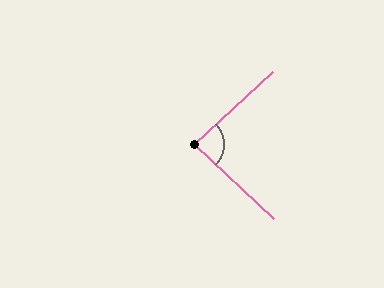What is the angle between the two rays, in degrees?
Approximately 86 degrees.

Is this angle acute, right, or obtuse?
It is approximately a right angle.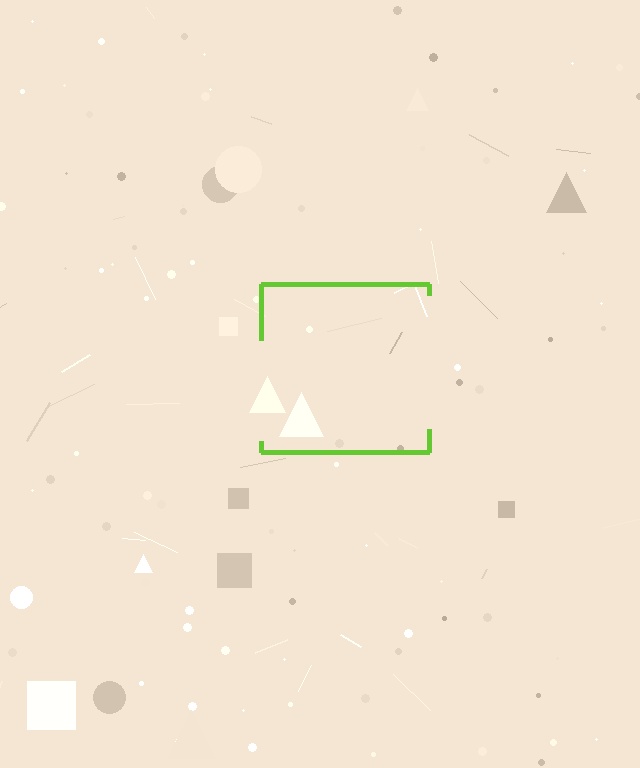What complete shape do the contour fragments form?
The contour fragments form a square.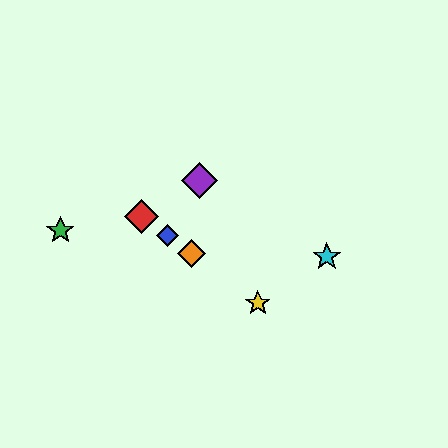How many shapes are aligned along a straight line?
4 shapes (the red diamond, the blue diamond, the yellow star, the orange diamond) are aligned along a straight line.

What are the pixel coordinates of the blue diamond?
The blue diamond is at (167, 236).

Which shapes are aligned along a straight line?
The red diamond, the blue diamond, the yellow star, the orange diamond are aligned along a straight line.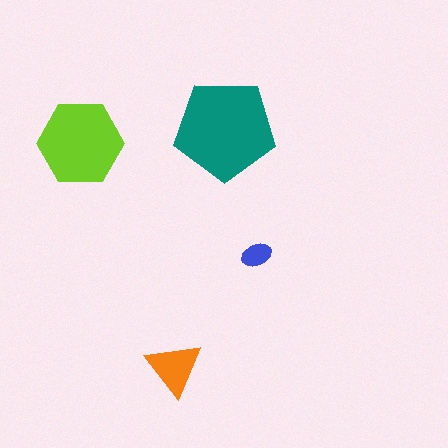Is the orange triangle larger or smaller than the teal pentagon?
Smaller.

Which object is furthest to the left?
The lime hexagon is leftmost.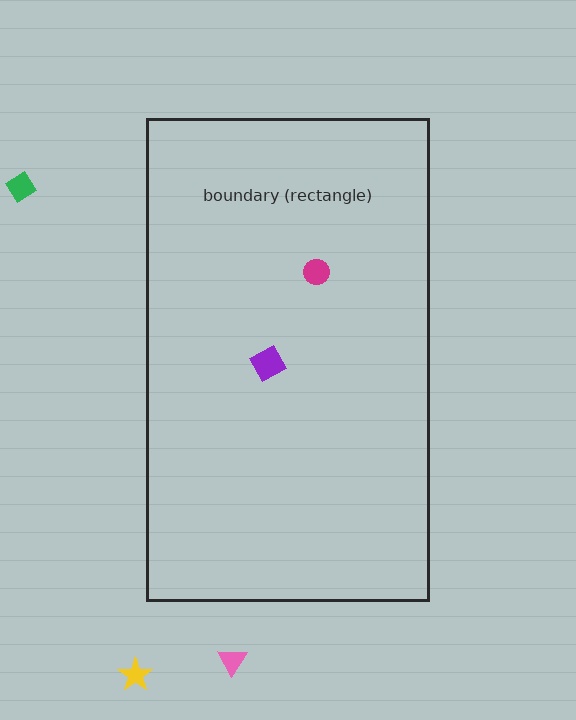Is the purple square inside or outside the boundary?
Inside.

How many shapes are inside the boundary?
2 inside, 3 outside.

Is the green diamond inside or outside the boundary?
Outside.